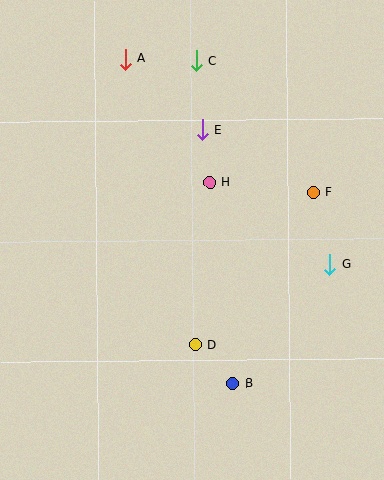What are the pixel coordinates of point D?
Point D is at (195, 345).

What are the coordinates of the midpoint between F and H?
The midpoint between F and H is at (261, 187).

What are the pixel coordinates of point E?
Point E is at (202, 130).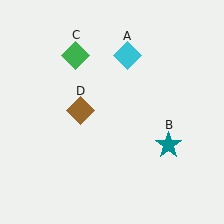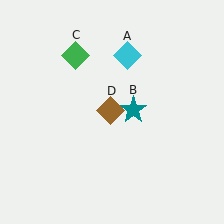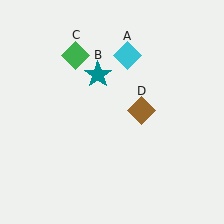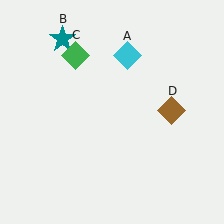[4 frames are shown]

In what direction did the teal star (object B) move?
The teal star (object B) moved up and to the left.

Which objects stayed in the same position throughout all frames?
Cyan diamond (object A) and green diamond (object C) remained stationary.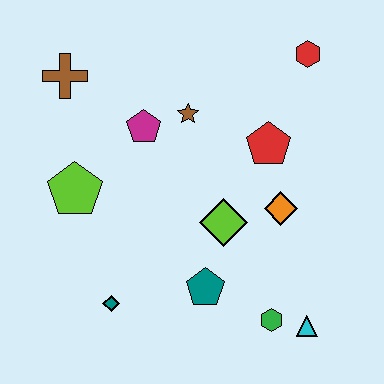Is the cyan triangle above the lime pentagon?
No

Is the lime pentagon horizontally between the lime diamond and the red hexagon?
No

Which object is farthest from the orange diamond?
The brown cross is farthest from the orange diamond.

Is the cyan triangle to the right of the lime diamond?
Yes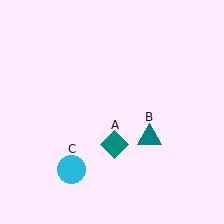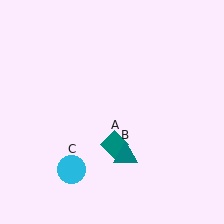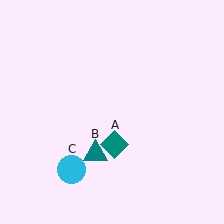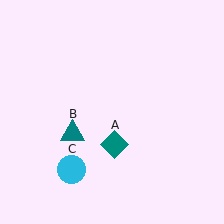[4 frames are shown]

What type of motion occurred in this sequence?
The teal triangle (object B) rotated clockwise around the center of the scene.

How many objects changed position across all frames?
1 object changed position: teal triangle (object B).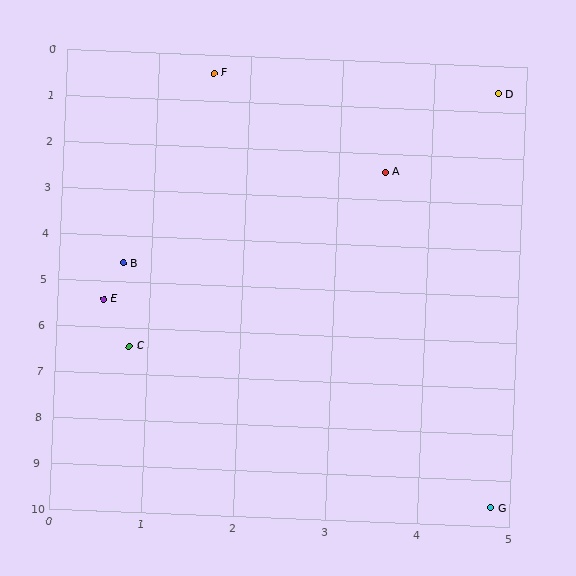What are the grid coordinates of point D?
Point D is at approximately (4.7, 0.6).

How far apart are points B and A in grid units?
Points B and A are about 3.6 grid units apart.